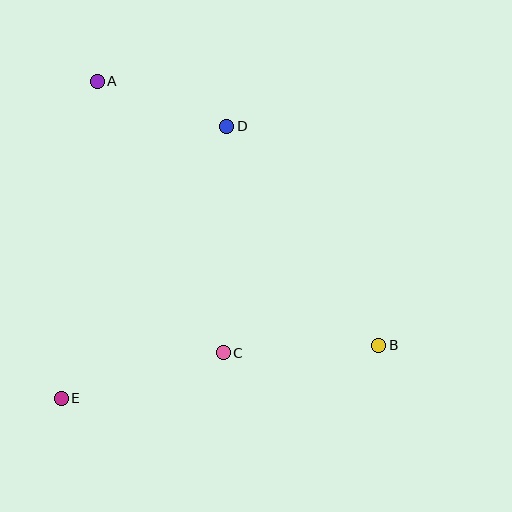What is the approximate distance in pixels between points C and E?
The distance between C and E is approximately 168 pixels.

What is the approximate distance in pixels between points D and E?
The distance between D and E is approximately 318 pixels.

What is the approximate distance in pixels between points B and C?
The distance between B and C is approximately 155 pixels.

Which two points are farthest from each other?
Points A and B are farthest from each other.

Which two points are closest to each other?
Points A and D are closest to each other.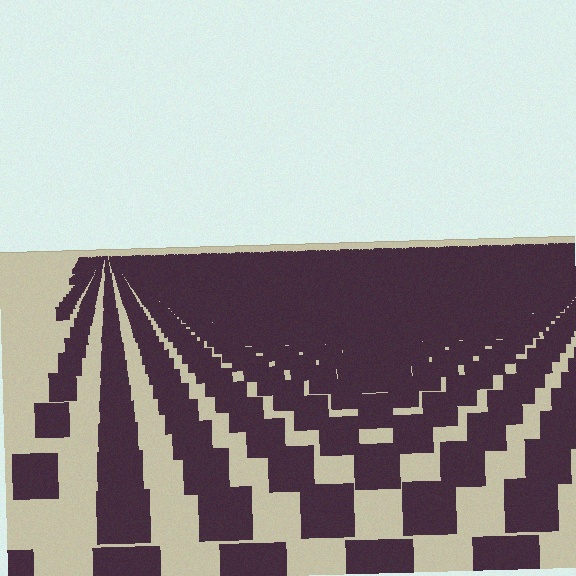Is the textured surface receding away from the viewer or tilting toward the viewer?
The surface is receding away from the viewer. Texture elements get smaller and denser toward the top.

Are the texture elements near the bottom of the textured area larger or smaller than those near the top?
Larger. Near the bottom, elements are closer to the viewer and appear at a bigger on-screen size.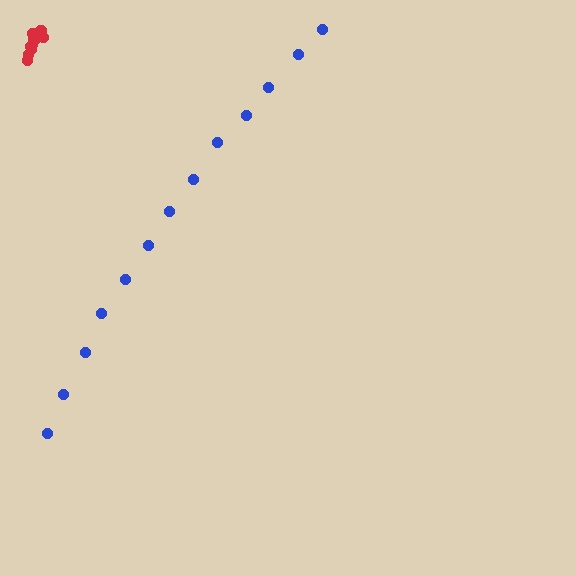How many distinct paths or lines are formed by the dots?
There are 2 distinct paths.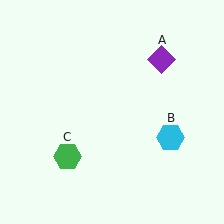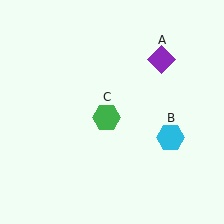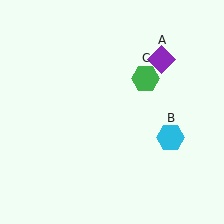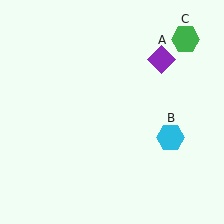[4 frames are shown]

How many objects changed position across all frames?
1 object changed position: green hexagon (object C).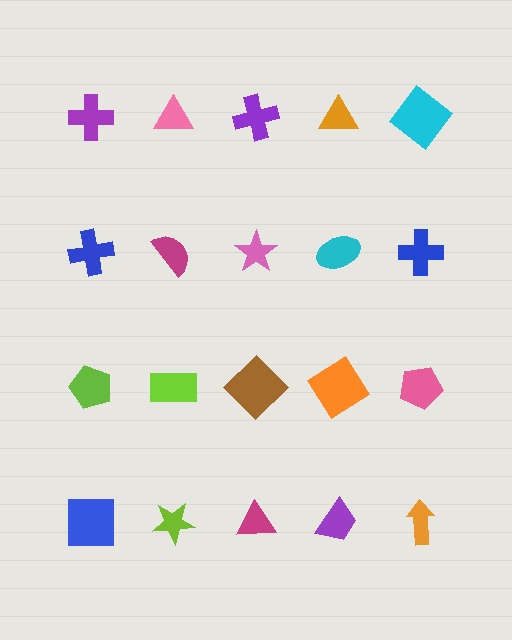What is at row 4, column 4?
A purple trapezoid.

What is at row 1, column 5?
A cyan diamond.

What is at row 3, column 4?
An orange diamond.